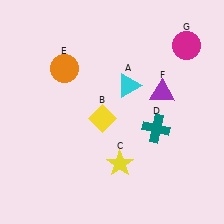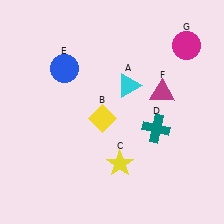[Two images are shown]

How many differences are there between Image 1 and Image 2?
There are 2 differences between the two images.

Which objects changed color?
E changed from orange to blue. F changed from purple to magenta.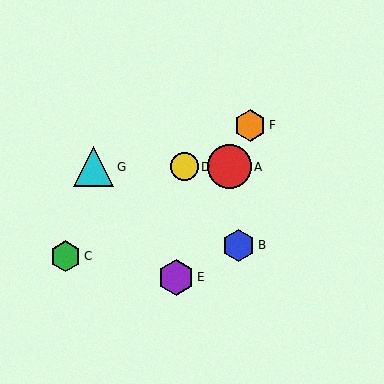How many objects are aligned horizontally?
3 objects (A, D, G) are aligned horizontally.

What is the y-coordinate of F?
Object F is at y≈125.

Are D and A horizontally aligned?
Yes, both are at y≈167.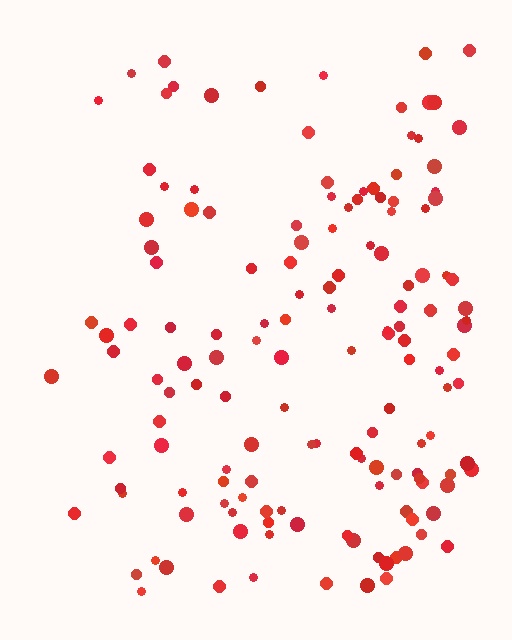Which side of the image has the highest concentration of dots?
The right.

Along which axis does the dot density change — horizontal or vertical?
Horizontal.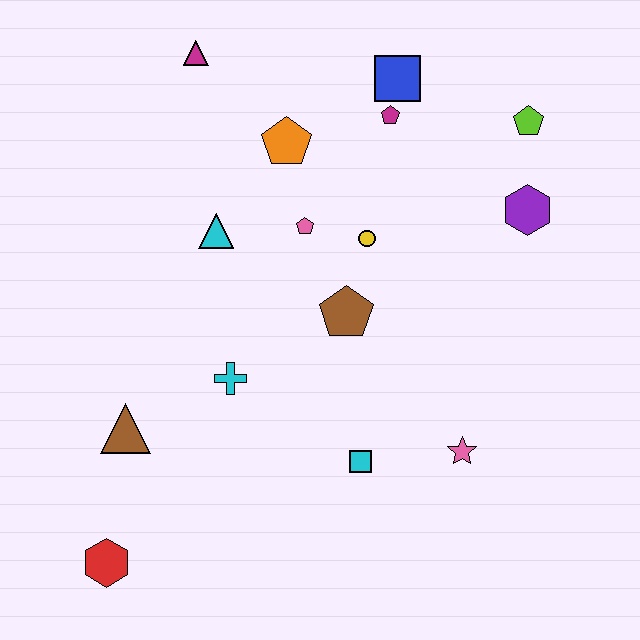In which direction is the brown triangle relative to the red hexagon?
The brown triangle is above the red hexagon.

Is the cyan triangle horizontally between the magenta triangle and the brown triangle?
No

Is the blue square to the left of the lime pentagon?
Yes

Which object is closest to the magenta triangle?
The orange pentagon is closest to the magenta triangle.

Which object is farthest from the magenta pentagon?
The red hexagon is farthest from the magenta pentagon.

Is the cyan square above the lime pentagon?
No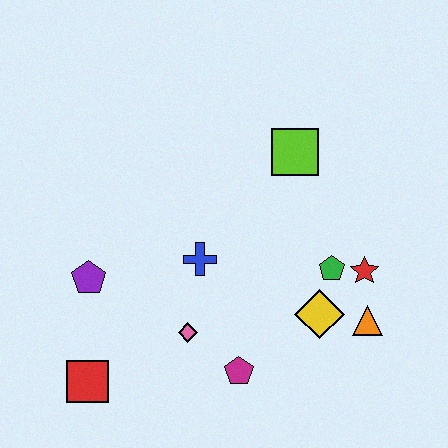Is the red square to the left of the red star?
Yes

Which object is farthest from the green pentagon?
The red square is farthest from the green pentagon.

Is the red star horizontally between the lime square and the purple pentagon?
No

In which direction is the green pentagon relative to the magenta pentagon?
The green pentagon is above the magenta pentagon.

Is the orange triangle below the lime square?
Yes